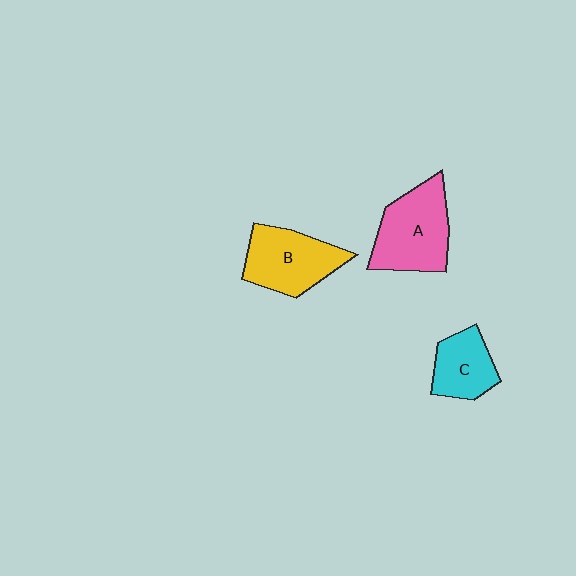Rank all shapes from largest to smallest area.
From largest to smallest: A (pink), B (yellow), C (cyan).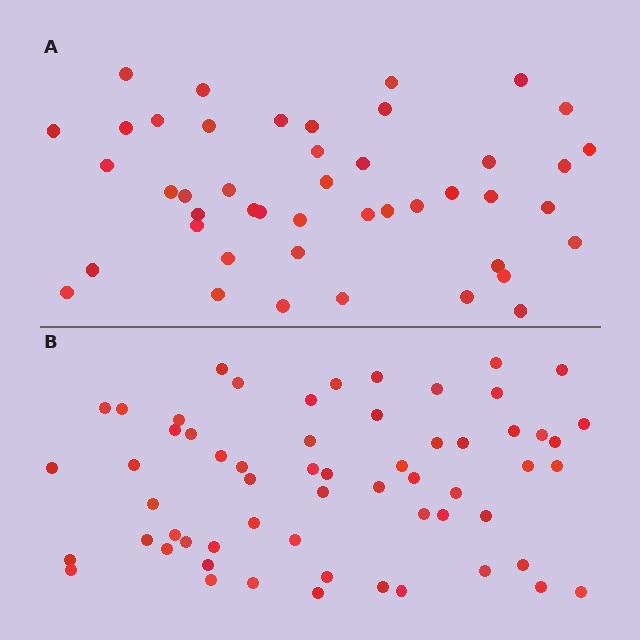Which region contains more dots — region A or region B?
Region B (the bottom region) has more dots.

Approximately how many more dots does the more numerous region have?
Region B has approximately 15 more dots than region A.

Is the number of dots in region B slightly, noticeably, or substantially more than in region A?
Region B has noticeably more, but not dramatically so. The ratio is roughly 1.3 to 1.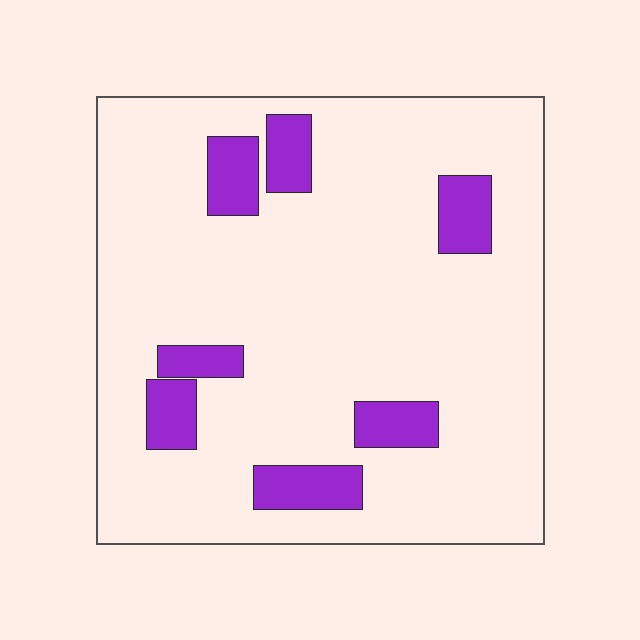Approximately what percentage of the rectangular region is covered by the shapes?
Approximately 15%.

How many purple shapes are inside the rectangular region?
7.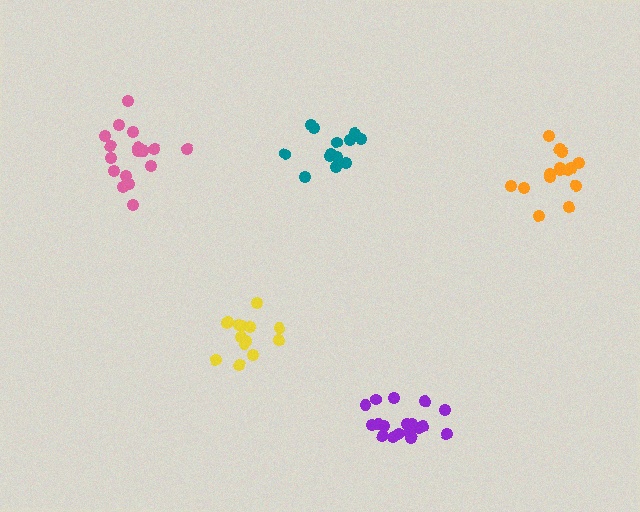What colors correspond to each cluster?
The clusters are colored: orange, yellow, teal, pink, purple.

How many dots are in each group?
Group 1: 15 dots, Group 2: 14 dots, Group 3: 15 dots, Group 4: 17 dots, Group 5: 19 dots (80 total).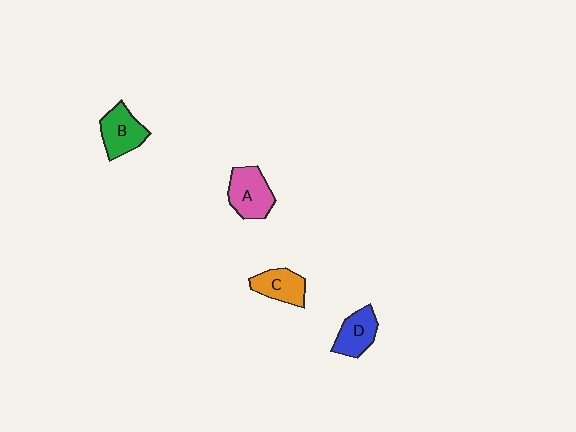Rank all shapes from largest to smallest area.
From largest to smallest: A (pink), B (green), D (blue), C (orange).